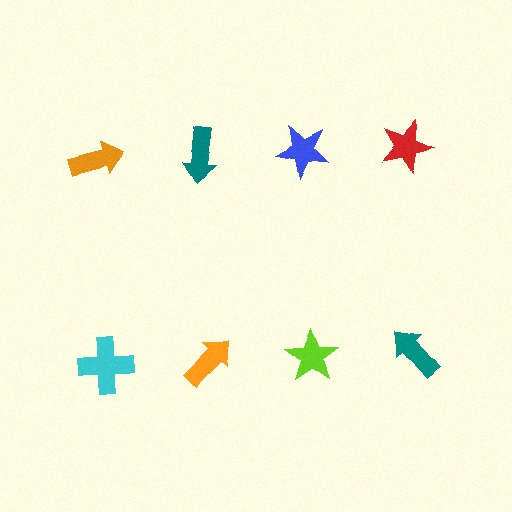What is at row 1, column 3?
A blue star.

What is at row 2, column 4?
A teal arrow.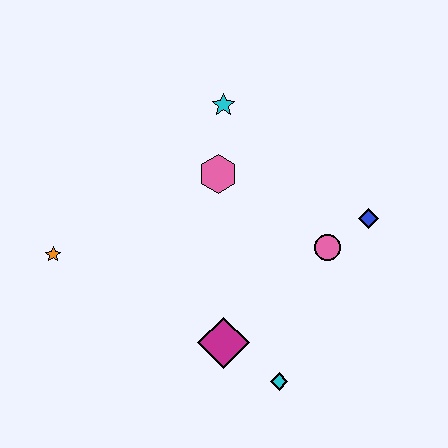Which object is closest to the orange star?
The pink hexagon is closest to the orange star.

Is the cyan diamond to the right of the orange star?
Yes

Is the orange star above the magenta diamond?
Yes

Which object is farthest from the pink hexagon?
The cyan diamond is farthest from the pink hexagon.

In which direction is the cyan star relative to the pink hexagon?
The cyan star is above the pink hexagon.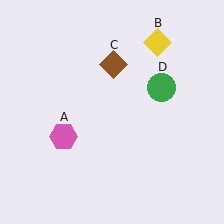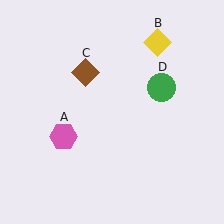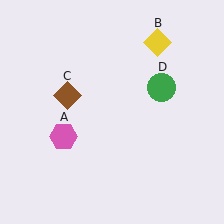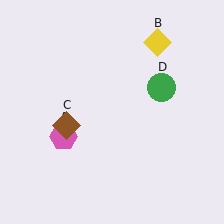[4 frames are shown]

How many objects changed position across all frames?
1 object changed position: brown diamond (object C).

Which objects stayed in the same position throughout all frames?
Pink hexagon (object A) and yellow diamond (object B) and green circle (object D) remained stationary.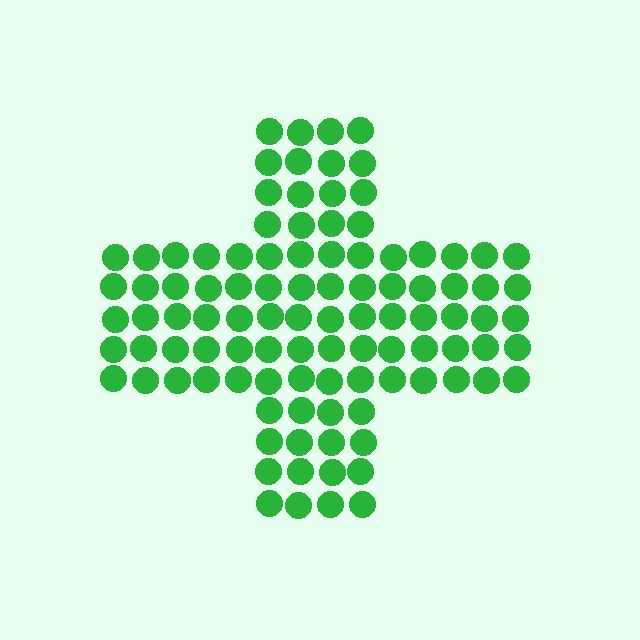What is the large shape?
The large shape is a cross.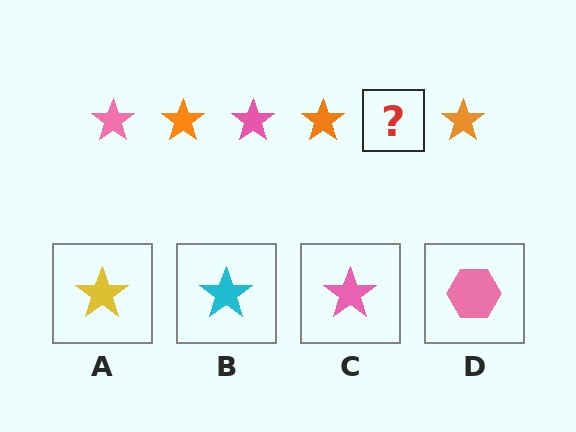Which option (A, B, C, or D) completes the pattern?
C.